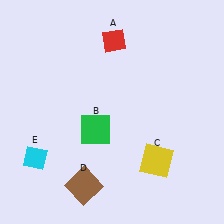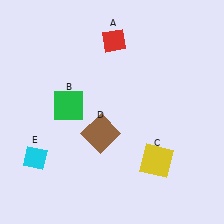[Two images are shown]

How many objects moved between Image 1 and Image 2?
2 objects moved between the two images.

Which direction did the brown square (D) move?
The brown square (D) moved up.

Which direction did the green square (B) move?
The green square (B) moved left.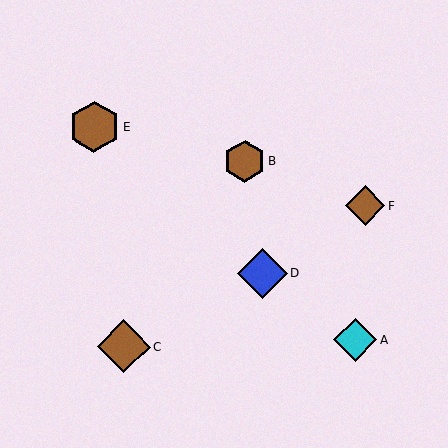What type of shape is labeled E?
Shape E is a brown hexagon.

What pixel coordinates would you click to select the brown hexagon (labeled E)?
Click at (94, 127) to select the brown hexagon E.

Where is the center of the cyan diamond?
The center of the cyan diamond is at (356, 340).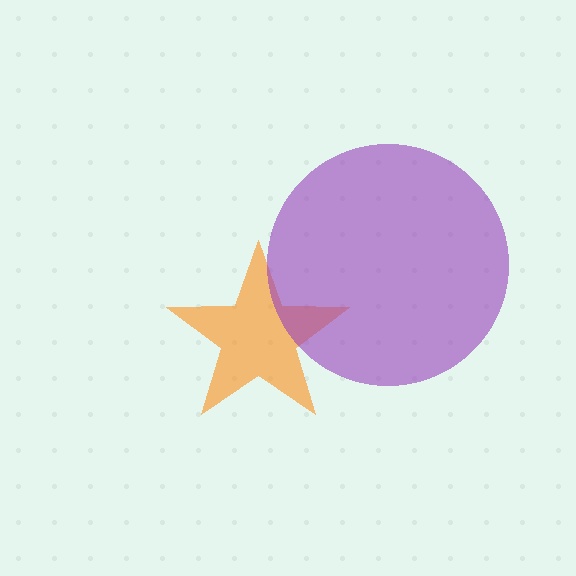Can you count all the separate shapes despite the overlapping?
Yes, there are 2 separate shapes.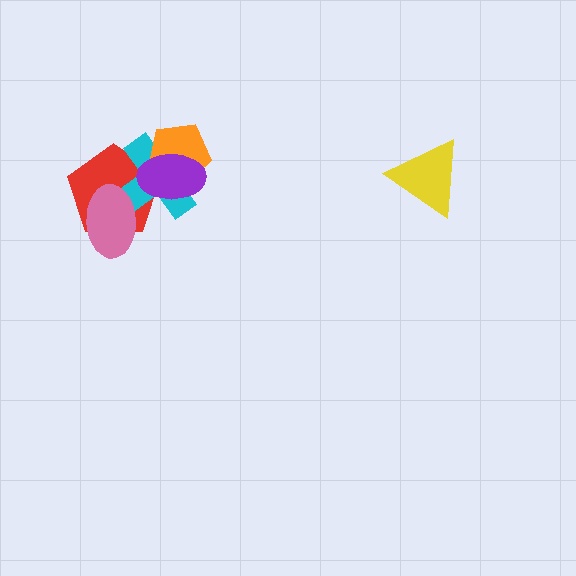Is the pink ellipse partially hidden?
No, no other shape covers it.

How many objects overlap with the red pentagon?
3 objects overlap with the red pentagon.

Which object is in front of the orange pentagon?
The purple ellipse is in front of the orange pentagon.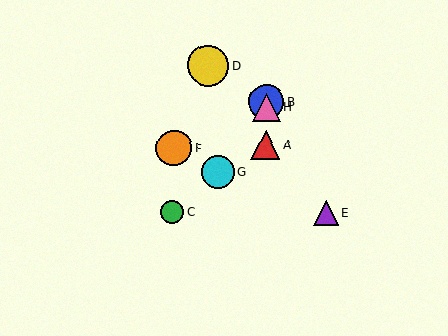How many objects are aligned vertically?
3 objects (A, B, H) are aligned vertically.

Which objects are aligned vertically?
Objects A, B, H are aligned vertically.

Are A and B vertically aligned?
Yes, both are at x≈266.